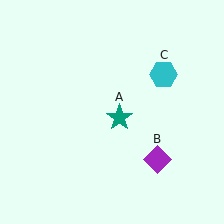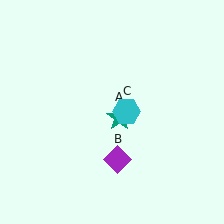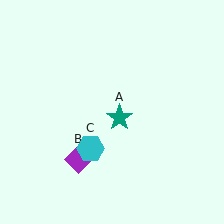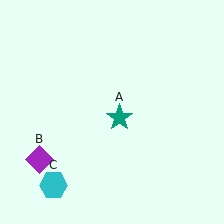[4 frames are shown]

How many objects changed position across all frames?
2 objects changed position: purple diamond (object B), cyan hexagon (object C).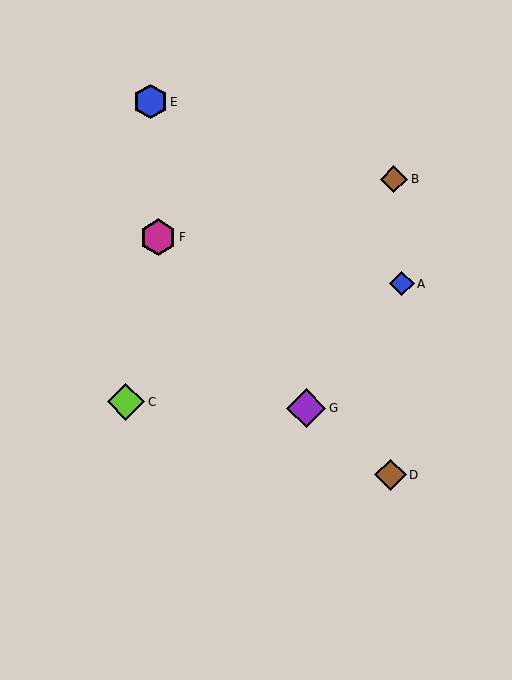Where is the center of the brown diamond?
The center of the brown diamond is at (391, 475).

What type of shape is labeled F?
Shape F is a magenta hexagon.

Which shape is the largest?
The purple diamond (labeled G) is the largest.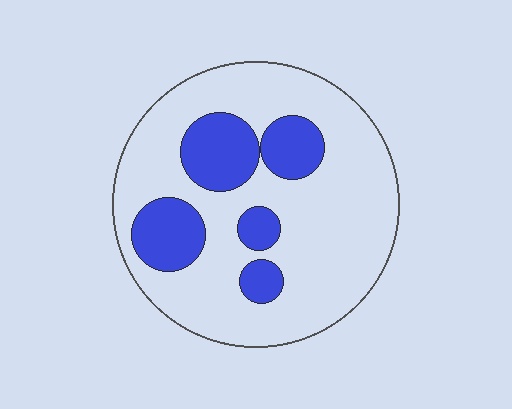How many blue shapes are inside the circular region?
5.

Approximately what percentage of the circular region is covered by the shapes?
Approximately 25%.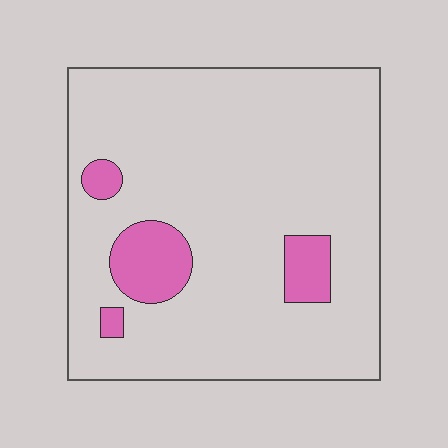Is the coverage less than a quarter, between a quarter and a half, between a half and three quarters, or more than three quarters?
Less than a quarter.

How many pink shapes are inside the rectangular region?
4.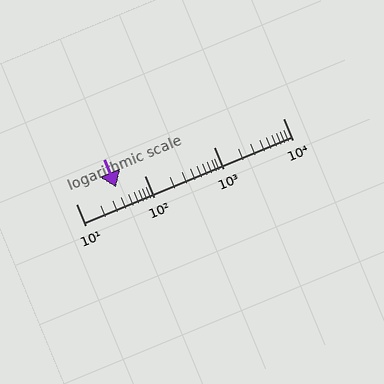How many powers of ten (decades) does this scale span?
The scale spans 3 decades, from 10 to 10000.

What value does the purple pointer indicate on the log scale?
The pointer indicates approximately 38.